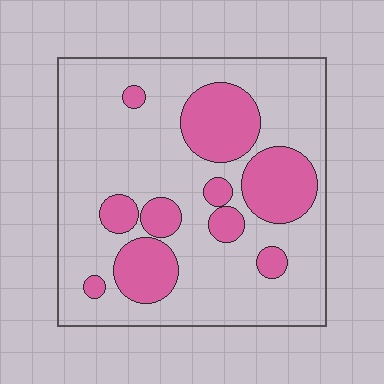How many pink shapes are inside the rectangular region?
10.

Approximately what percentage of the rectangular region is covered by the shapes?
Approximately 25%.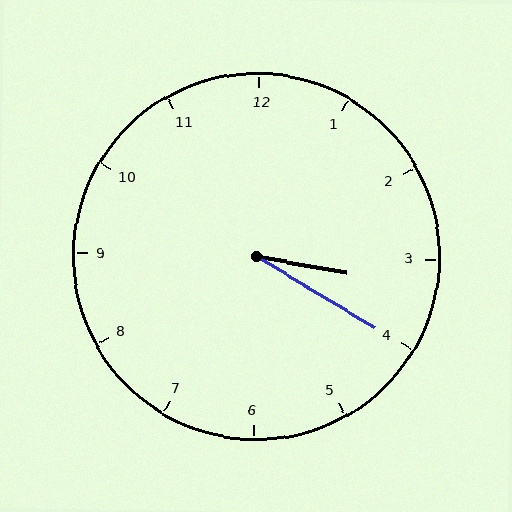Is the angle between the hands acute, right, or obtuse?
It is acute.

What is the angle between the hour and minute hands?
Approximately 20 degrees.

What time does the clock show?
3:20.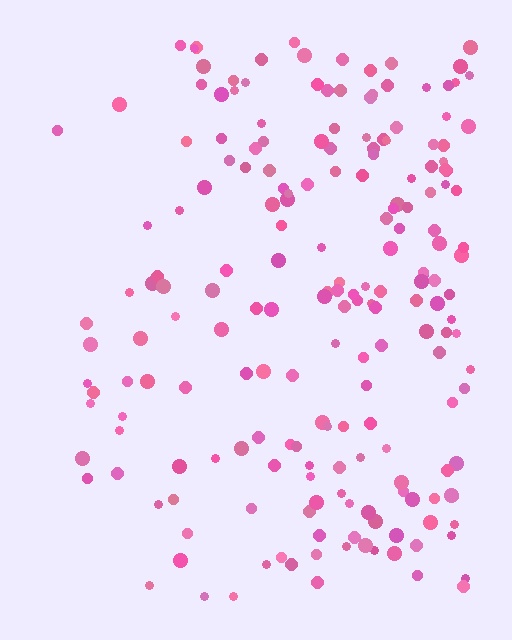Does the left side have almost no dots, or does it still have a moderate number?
Still a moderate number, just noticeably fewer than the right.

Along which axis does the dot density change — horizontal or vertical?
Horizontal.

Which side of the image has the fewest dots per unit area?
The left.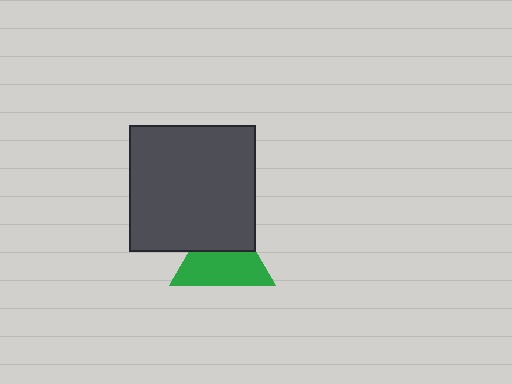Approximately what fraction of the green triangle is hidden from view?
Roughly 40% of the green triangle is hidden behind the dark gray square.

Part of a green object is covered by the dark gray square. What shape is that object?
It is a triangle.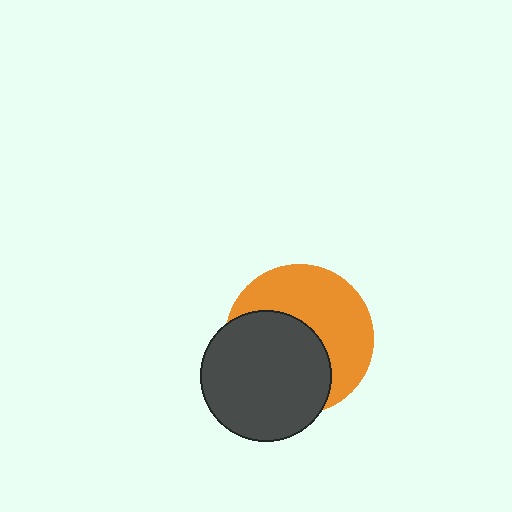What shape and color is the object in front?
The object in front is a dark gray circle.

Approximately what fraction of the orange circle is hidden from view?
Roughly 49% of the orange circle is hidden behind the dark gray circle.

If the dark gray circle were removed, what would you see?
You would see the complete orange circle.